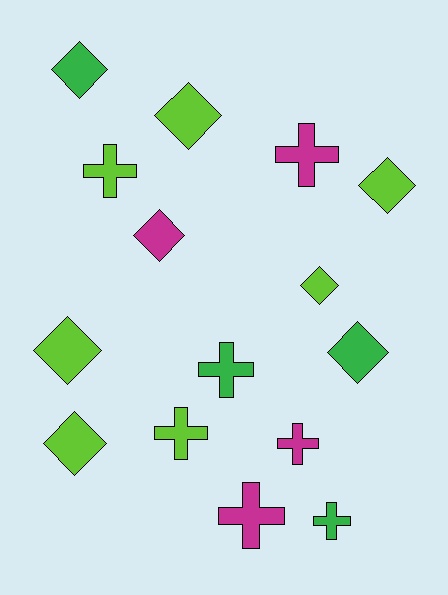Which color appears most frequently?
Lime, with 7 objects.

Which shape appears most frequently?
Diamond, with 8 objects.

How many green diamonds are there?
There are 2 green diamonds.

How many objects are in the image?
There are 15 objects.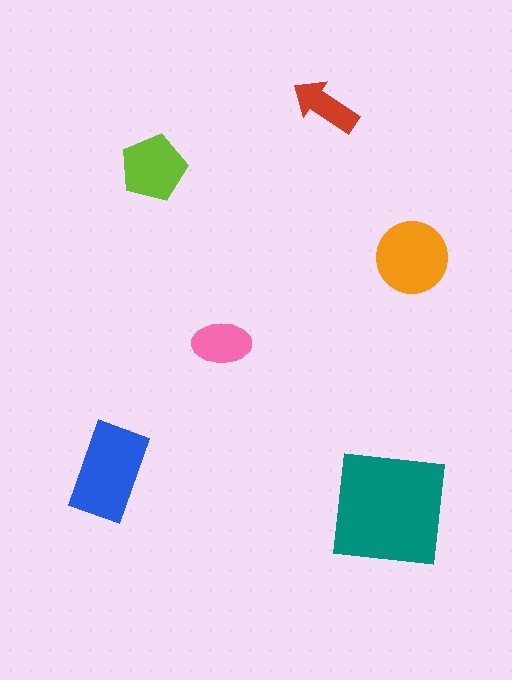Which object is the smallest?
The red arrow.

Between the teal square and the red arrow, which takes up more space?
The teal square.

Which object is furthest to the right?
The orange circle is rightmost.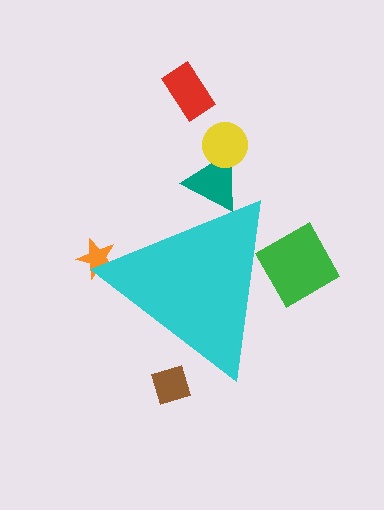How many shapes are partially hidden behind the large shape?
4 shapes are partially hidden.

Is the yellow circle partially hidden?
No, the yellow circle is fully visible.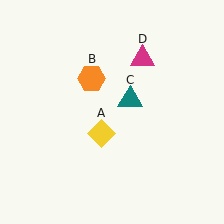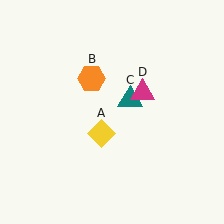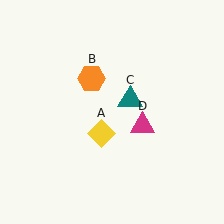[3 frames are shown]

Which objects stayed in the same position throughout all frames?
Yellow diamond (object A) and orange hexagon (object B) and teal triangle (object C) remained stationary.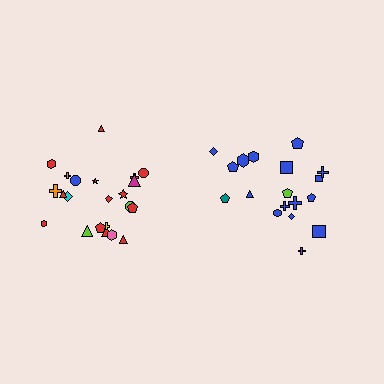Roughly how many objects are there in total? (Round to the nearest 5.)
Roughly 40 objects in total.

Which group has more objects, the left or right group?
The left group.